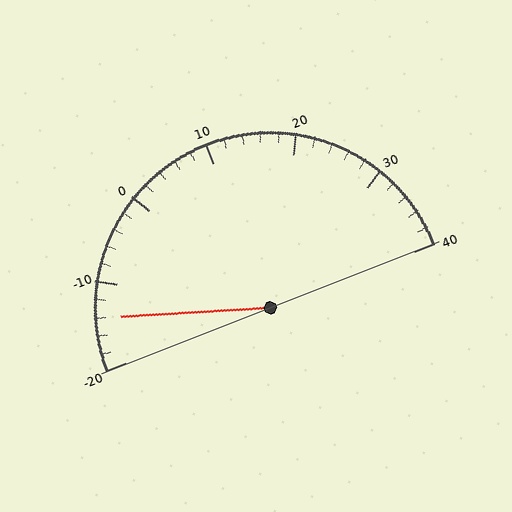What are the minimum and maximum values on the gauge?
The gauge ranges from -20 to 40.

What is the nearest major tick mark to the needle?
The nearest major tick mark is -10.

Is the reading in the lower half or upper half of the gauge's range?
The reading is in the lower half of the range (-20 to 40).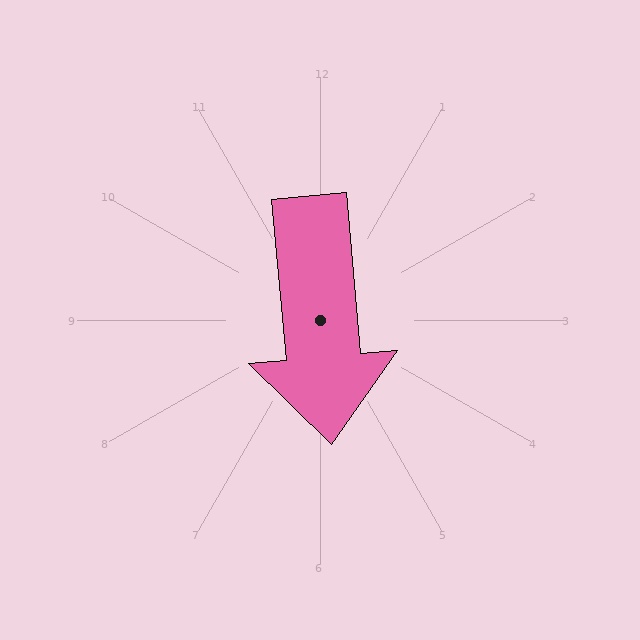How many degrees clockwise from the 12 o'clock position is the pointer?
Approximately 175 degrees.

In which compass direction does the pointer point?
South.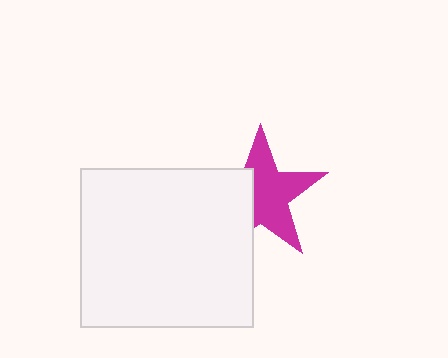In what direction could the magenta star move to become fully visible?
The magenta star could move right. That would shift it out from behind the white rectangle entirely.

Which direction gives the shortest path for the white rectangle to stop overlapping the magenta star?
Moving left gives the shortest separation.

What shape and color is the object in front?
The object in front is a white rectangle.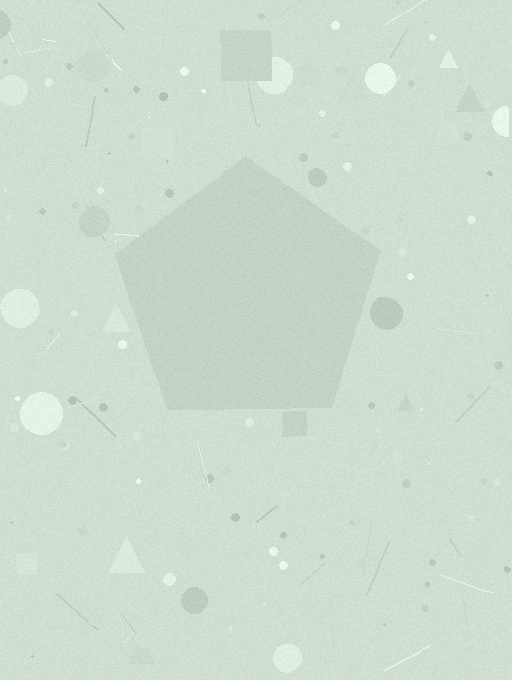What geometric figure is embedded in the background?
A pentagon is embedded in the background.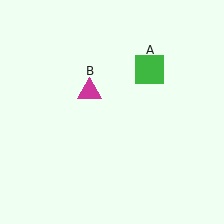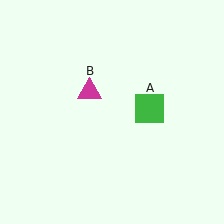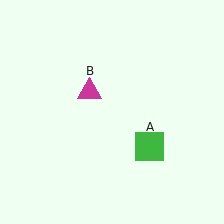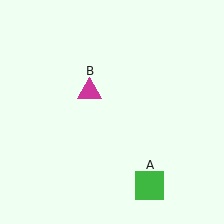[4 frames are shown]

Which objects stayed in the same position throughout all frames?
Magenta triangle (object B) remained stationary.